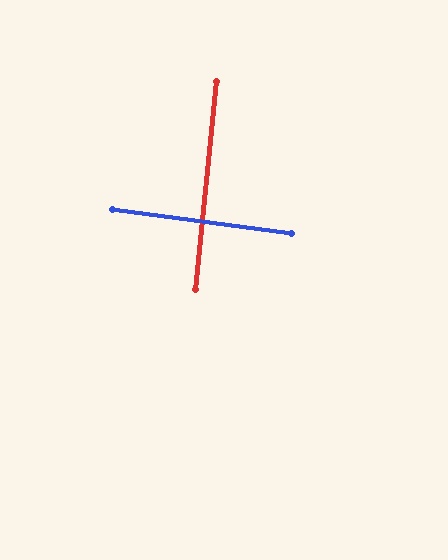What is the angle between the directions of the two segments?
Approximately 88 degrees.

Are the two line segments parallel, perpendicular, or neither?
Perpendicular — they meet at approximately 88°.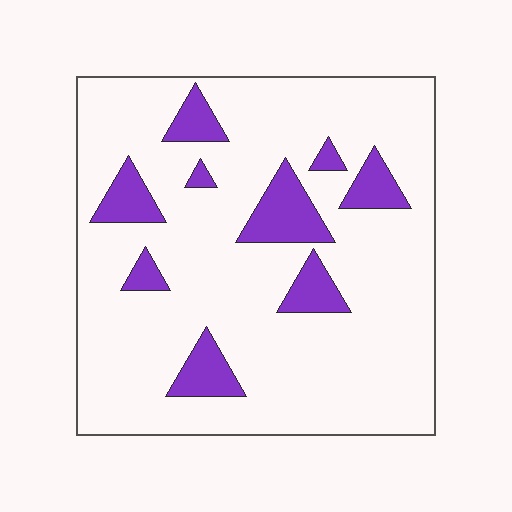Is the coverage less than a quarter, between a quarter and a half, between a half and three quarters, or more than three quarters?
Less than a quarter.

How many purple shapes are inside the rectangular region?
9.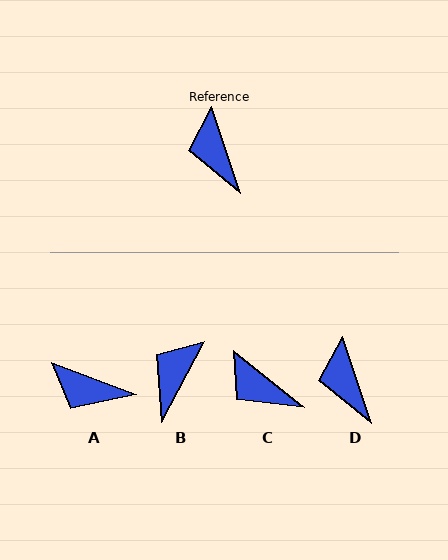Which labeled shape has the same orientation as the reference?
D.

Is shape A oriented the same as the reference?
No, it is off by about 51 degrees.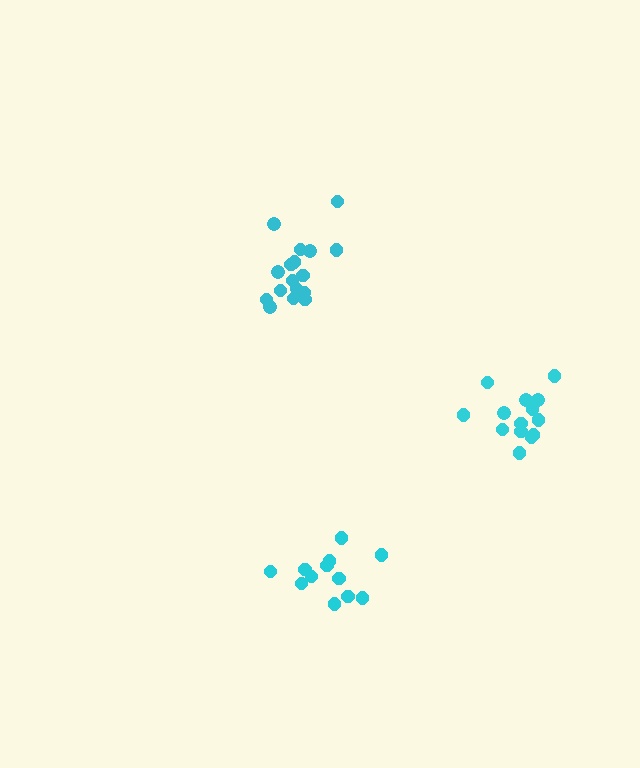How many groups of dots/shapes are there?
There are 3 groups.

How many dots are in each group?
Group 1: 12 dots, Group 2: 14 dots, Group 3: 17 dots (43 total).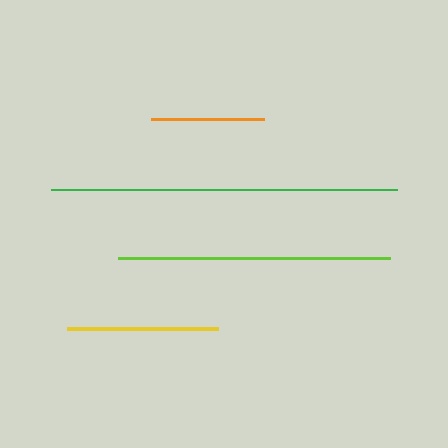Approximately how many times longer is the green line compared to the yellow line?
The green line is approximately 2.3 times the length of the yellow line.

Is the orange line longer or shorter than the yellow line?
The yellow line is longer than the orange line.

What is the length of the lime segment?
The lime segment is approximately 272 pixels long.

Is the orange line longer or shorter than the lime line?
The lime line is longer than the orange line.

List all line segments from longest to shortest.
From longest to shortest: green, lime, yellow, orange.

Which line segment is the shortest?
The orange line is the shortest at approximately 114 pixels.